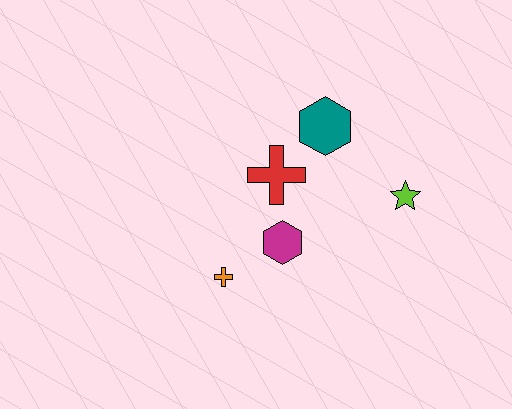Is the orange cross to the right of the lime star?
No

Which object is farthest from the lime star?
The orange cross is farthest from the lime star.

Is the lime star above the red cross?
No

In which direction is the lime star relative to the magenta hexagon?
The lime star is to the right of the magenta hexagon.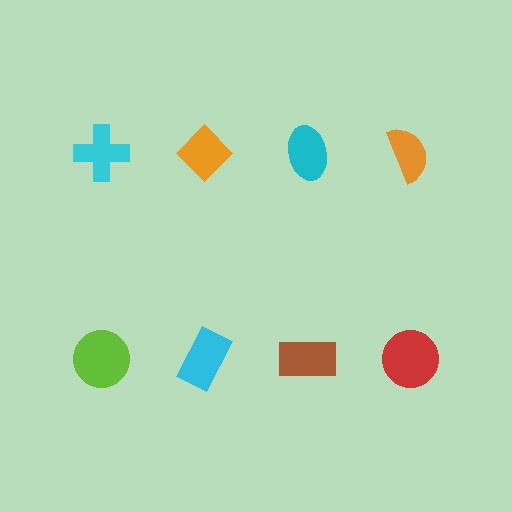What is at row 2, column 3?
A brown rectangle.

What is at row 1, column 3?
A cyan ellipse.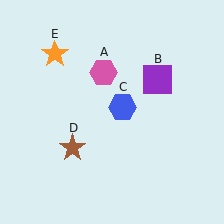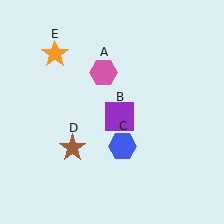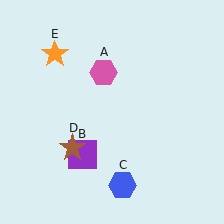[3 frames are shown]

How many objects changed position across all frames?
2 objects changed position: purple square (object B), blue hexagon (object C).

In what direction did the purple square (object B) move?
The purple square (object B) moved down and to the left.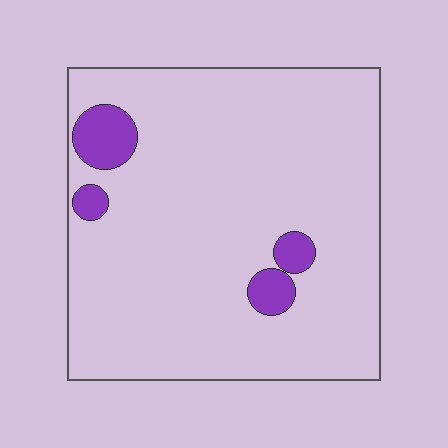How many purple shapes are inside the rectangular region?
4.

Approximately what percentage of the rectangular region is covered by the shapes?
Approximately 10%.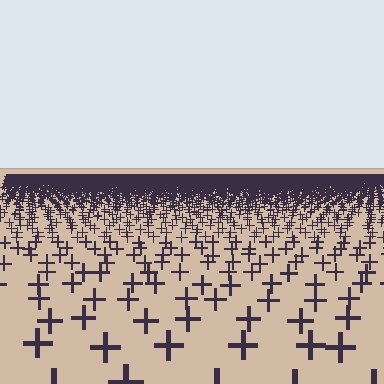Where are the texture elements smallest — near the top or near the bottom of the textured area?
Near the top.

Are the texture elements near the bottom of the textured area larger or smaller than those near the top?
Larger. Near the bottom, elements are closer to the viewer and appear at a bigger on-screen size.